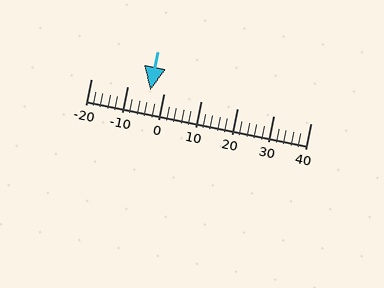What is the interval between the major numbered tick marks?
The major tick marks are spaced 10 units apart.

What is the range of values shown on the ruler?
The ruler shows values from -20 to 40.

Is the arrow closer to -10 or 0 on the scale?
The arrow is closer to 0.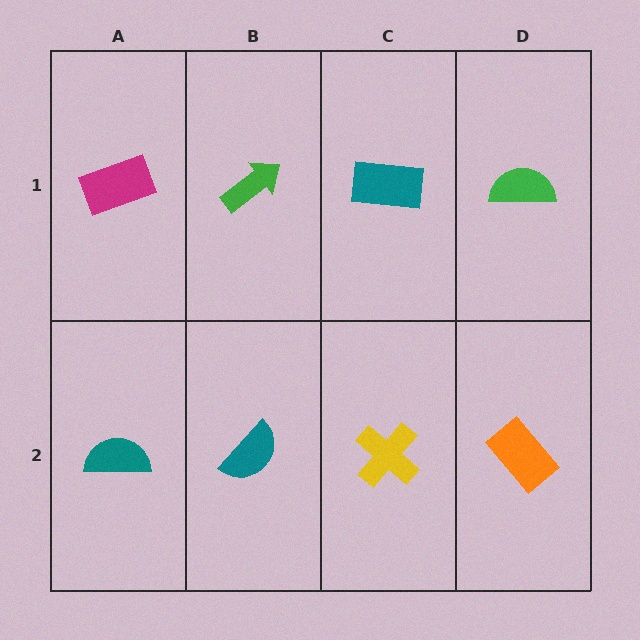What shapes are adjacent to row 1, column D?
An orange rectangle (row 2, column D), a teal rectangle (row 1, column C).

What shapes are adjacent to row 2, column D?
A green semicircle (row 1, column D), a yellow cross (row 2, column C).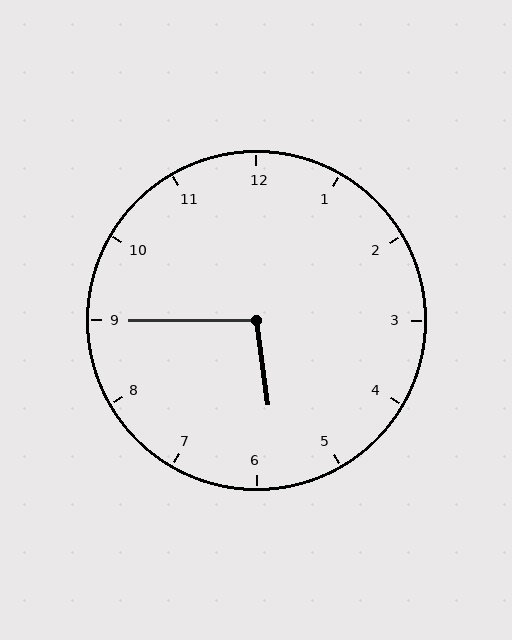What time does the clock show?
5:45.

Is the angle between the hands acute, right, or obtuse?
It is obtuse.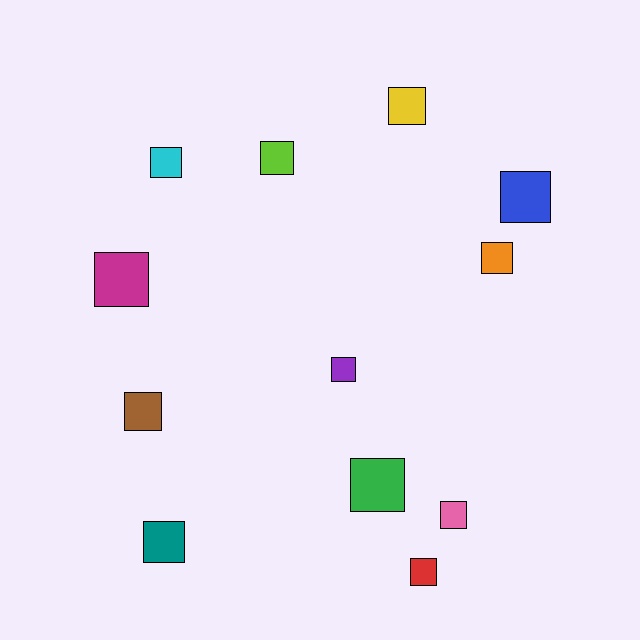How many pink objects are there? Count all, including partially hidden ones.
There is 1 pink object.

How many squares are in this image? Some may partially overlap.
There are 12 squares.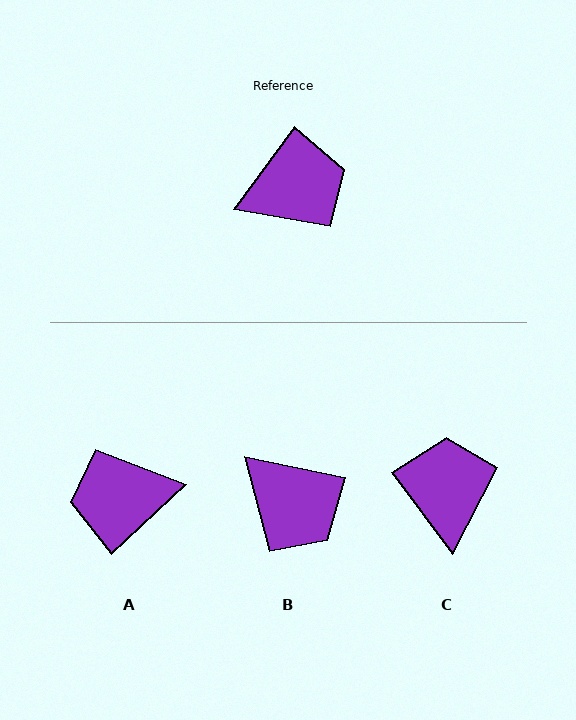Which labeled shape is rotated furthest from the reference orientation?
A, about 169 degrees away.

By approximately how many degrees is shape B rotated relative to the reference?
Approximately 66 degrees clockwise.